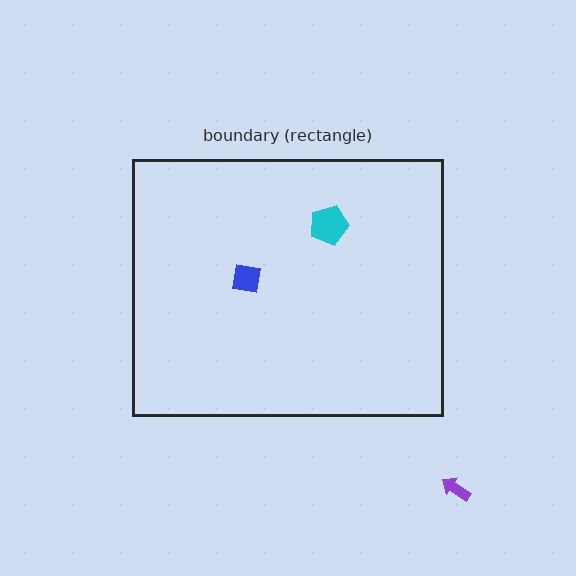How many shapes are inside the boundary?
3 inside, 1 outside.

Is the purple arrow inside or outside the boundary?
Outside.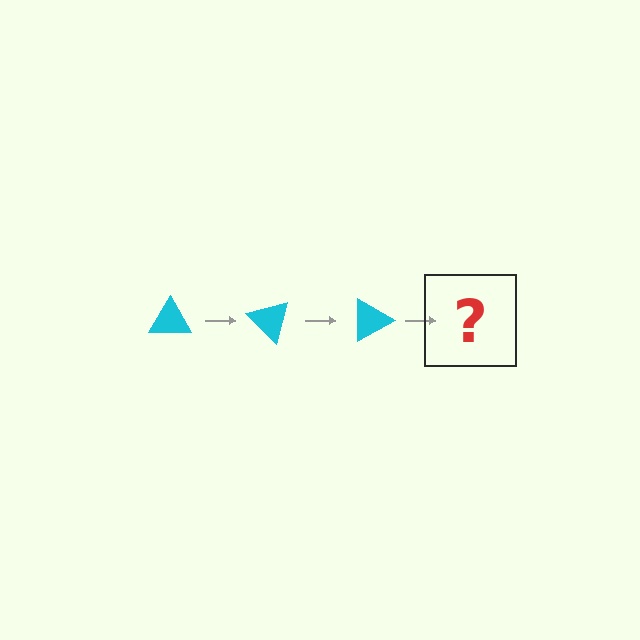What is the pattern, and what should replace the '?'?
The pattern is that the triangle rotates 45 degrees each step. The '?' should be a cyan triangle rotated 135 degrees.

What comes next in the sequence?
The next element should be a cyan triangle rotated 135 degrees.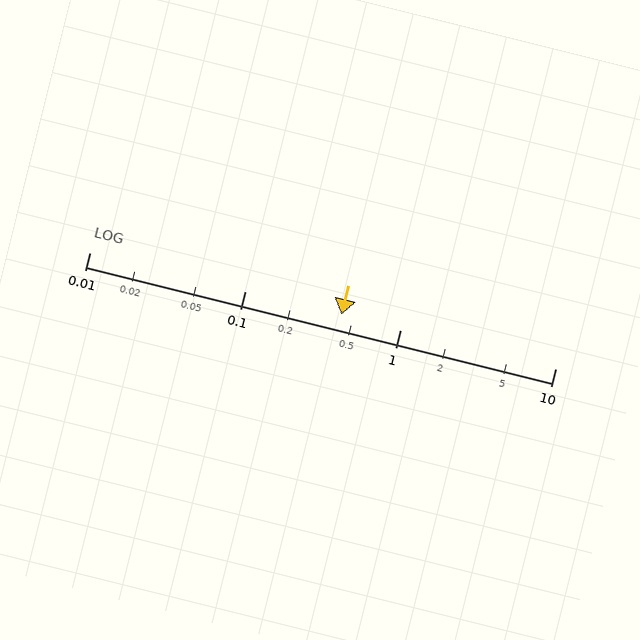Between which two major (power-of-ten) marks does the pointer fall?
The pointer is between 0.1 and 1.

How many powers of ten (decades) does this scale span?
The scale spans 3 decades, from 0.01 to 10.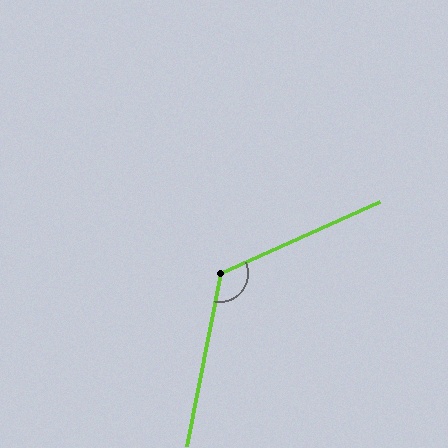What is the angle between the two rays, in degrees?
Approximately 125 degrees.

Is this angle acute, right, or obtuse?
It is obtuse.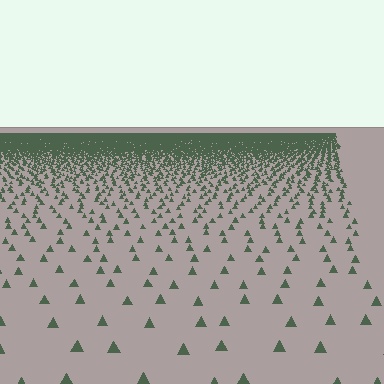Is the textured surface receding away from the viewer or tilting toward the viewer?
The surface is receding away from the viewer. Texture elements get smaller and denser toward the top.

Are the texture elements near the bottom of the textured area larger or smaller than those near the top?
Larger. Near the bottom, elements are closer to the viewer and appear at a bigger on-screen size.